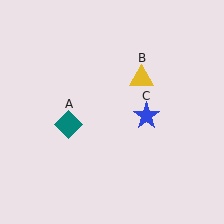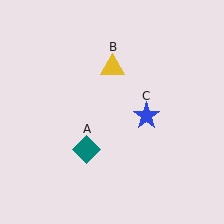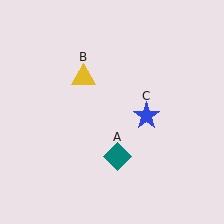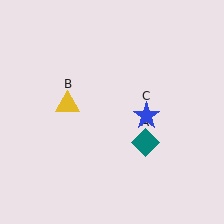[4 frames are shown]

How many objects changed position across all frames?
2 objects changed position: teal diamond (object A), yellow triangle (object B).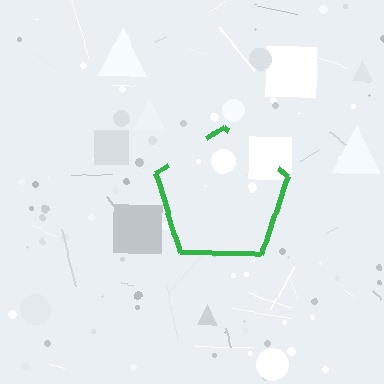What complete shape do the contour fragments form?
The contour fragments form a pentagon.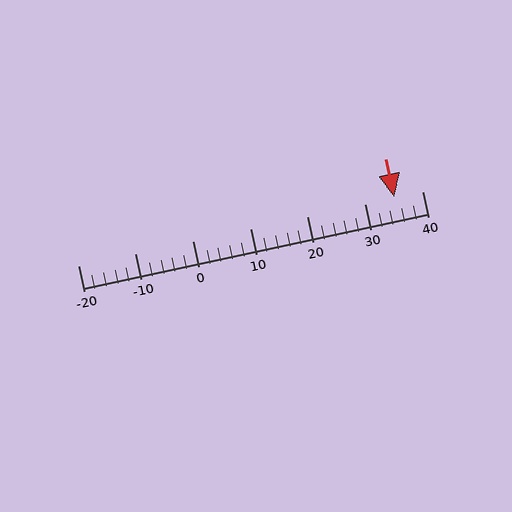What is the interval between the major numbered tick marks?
The major tick marks are spaced 10 units apart.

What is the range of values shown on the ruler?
The ruler shows values from -20 to 40.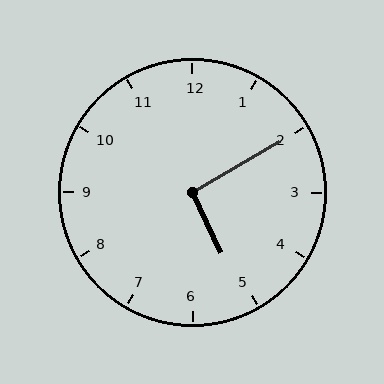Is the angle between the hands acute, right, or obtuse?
It is right.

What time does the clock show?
5:10.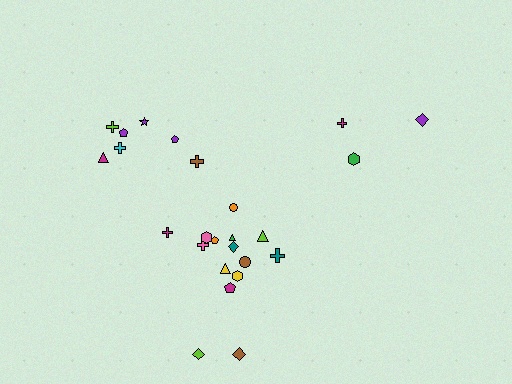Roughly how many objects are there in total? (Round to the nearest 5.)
Roughly 25 objects in total.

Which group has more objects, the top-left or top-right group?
The top-left group.